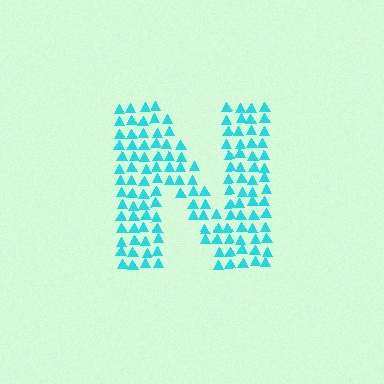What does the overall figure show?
The overall figure shows the letter N.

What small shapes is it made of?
It is made of small triangles.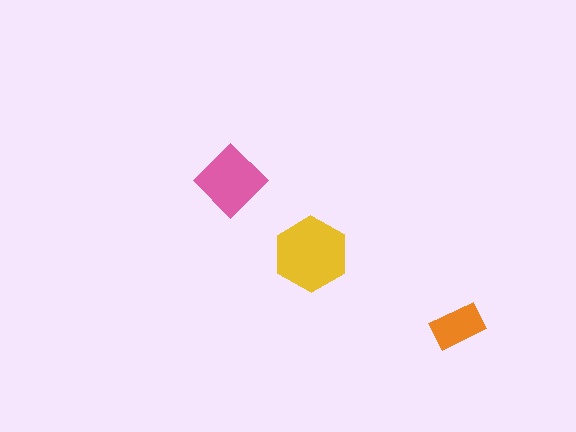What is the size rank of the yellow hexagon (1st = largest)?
1st.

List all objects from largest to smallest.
The yellow hexagon, the pink diamond, the orange rectangle.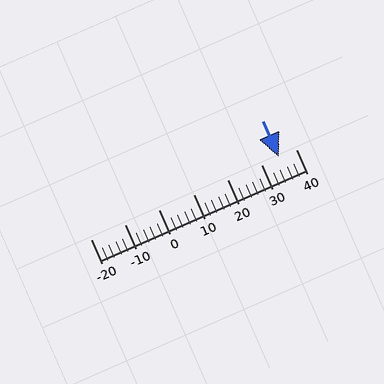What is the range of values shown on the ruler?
The ruler shows values from -20 to 40.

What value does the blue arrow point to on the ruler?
The blue arrow points to approximately 35.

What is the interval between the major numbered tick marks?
The major tick marks are spaced 10 units apart.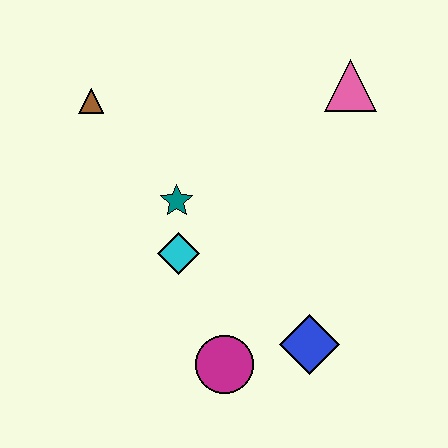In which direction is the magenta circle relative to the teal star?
The magenta circle is below the teal star.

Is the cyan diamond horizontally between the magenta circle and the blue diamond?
No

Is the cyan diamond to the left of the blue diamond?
Yes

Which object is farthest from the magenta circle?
The pink triangle is farthest from the magenta circle.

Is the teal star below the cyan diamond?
No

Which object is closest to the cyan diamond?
The teal star is closest to the cyan diamond.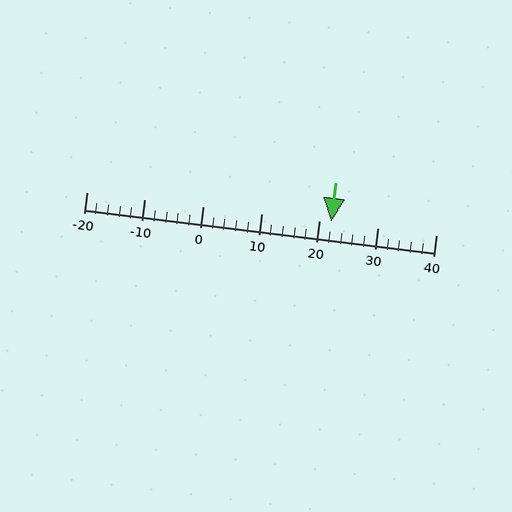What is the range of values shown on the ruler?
The ruler shows values from -20 to 40.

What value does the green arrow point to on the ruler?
The green arrow points to approximately 22.